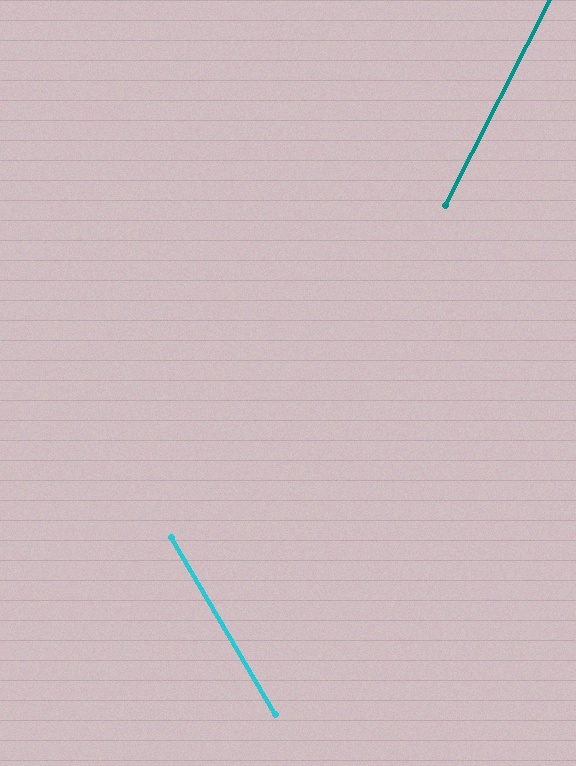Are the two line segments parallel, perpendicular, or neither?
Neither parallel nor perpendicular — they differ by about 57°.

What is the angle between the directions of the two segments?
Approximately 57 degrees.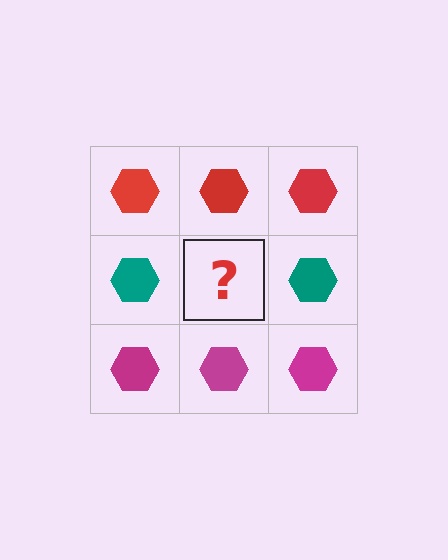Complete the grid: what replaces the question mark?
The question mark should be replaced with a teal hexagon.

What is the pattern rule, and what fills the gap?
The rule is that each row has a consistent color. The gap should be filled with a teal hexagon.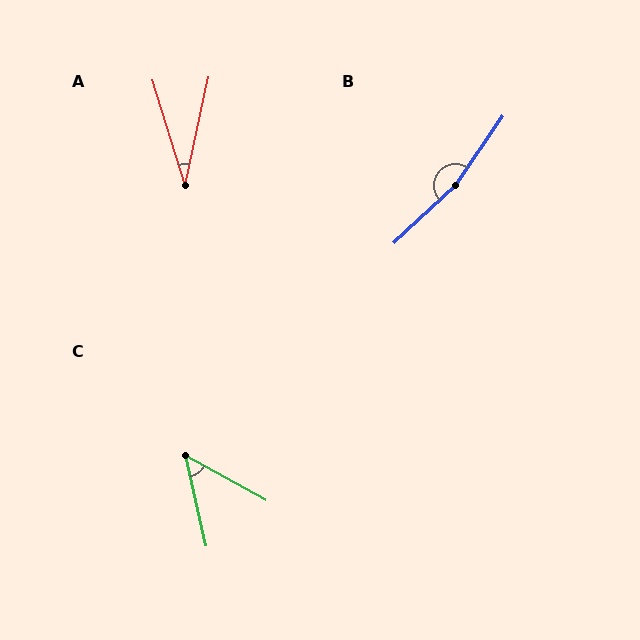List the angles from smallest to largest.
A (29°), C (48°), B (167°).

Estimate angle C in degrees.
Approximately 48 degrees.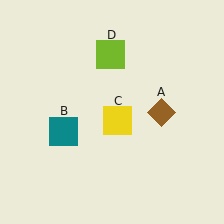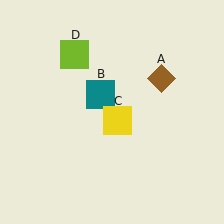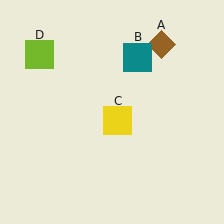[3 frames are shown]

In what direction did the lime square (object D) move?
The lime square (object D) moved left.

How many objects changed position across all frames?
3 objects changed position: brown diamond (object A), teal square (object B), lime square (object D).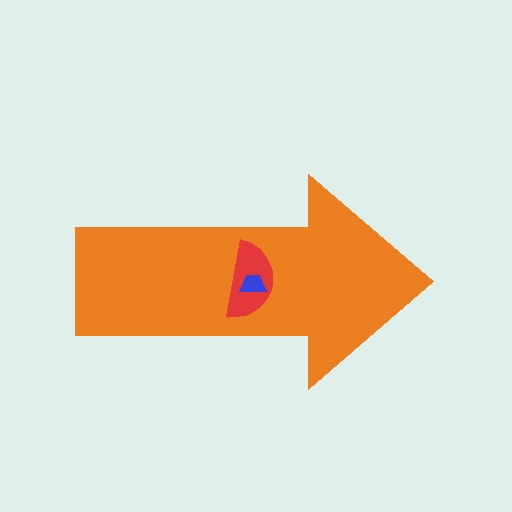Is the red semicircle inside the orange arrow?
Yes.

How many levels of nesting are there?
3.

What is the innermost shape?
The blue trapezoid.